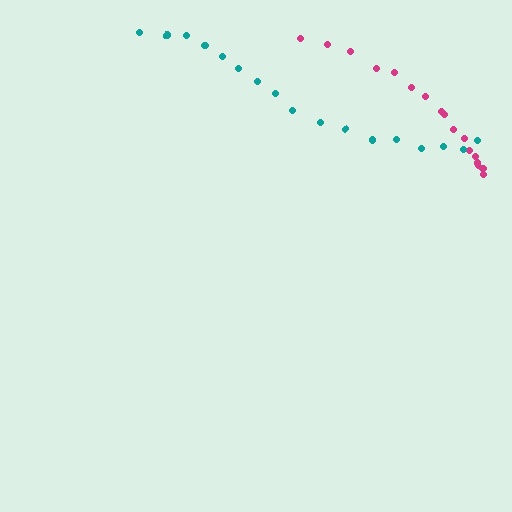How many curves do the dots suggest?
There are 2 distinct paths.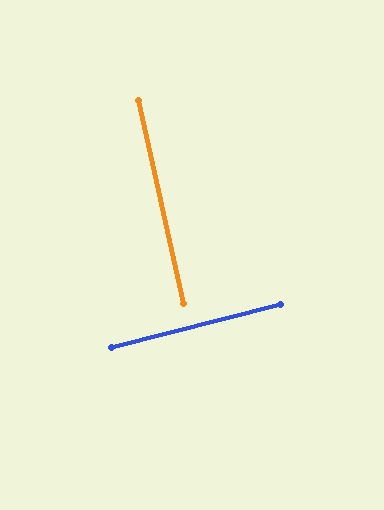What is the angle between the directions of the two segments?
Approximately 88 degrees.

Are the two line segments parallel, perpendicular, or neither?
Perpendicular — they meet at approximately 88°.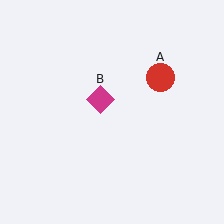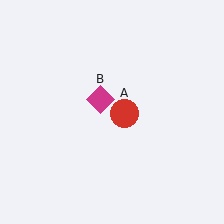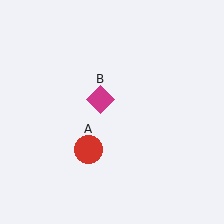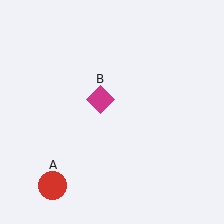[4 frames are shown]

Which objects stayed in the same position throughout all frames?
Magenta diamond (object B) remained stationary.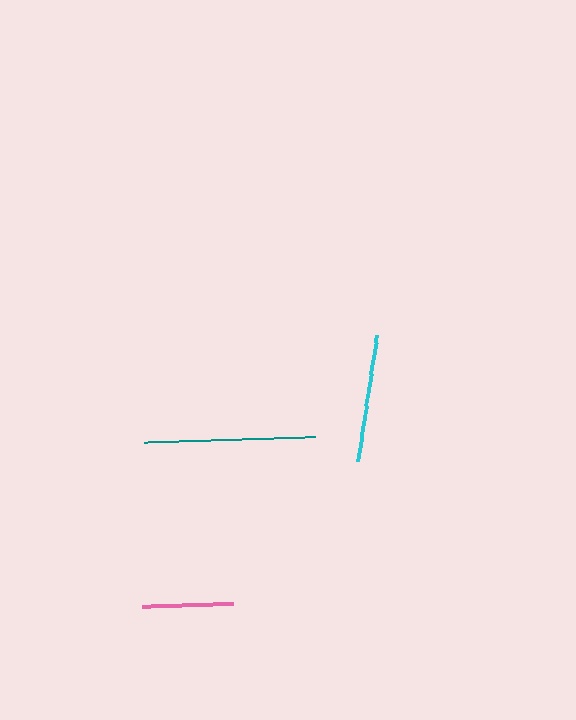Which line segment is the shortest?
The pink line is the shortest at approximately 91 pixels.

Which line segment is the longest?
The teal line is the longest at approximately 172 pixels.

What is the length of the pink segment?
The pink segment is approximately 91 pixels long.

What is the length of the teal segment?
The teal segment is approximately 172 pixels long.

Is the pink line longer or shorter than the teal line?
The teal line is longer than the pink line.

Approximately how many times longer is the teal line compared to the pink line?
The teal line is approximately 1.9 times the length of the pink line.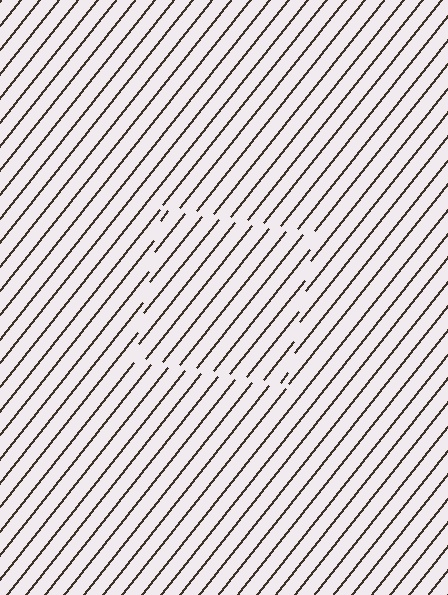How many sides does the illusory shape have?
4 sides — the line-ends trace a square.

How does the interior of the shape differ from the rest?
The interior of the shape contains the same grating, shifted by half a period — the contour is defined by the phase discontinuity where line-ends from the inner and outer gratings abut.